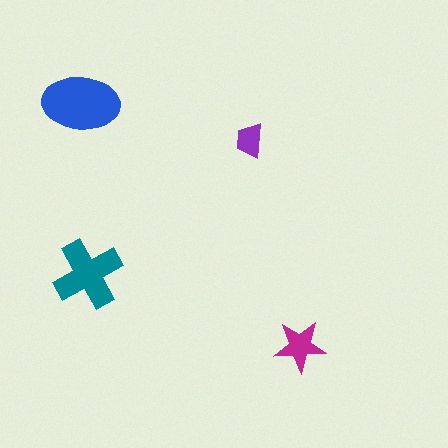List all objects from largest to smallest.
The blue ellipse, the teal cross, the magenta star, the purple trapezoid.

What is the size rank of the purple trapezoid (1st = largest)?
4th.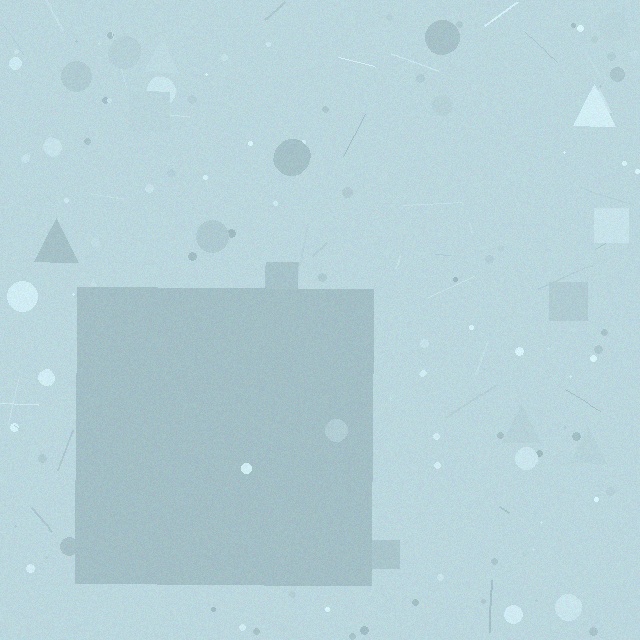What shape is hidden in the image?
A square is hidden in the image.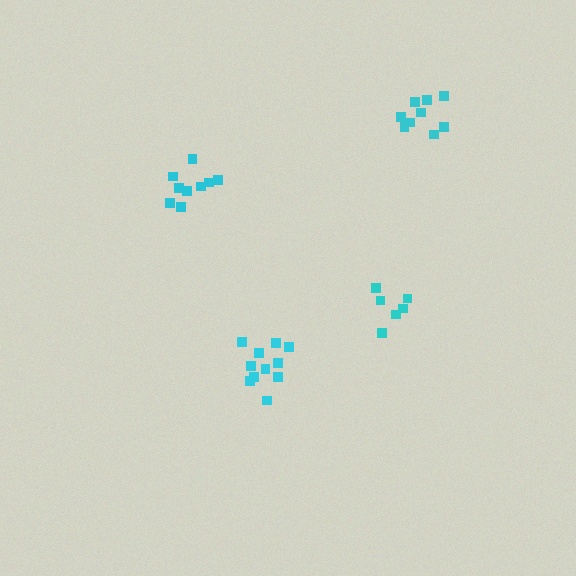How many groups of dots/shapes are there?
There are 4 groups.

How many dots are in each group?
Group 1: 6 dots, Group 2: 10 dots, Group 3: 11 dots, Group 4: 9 dots (36 total).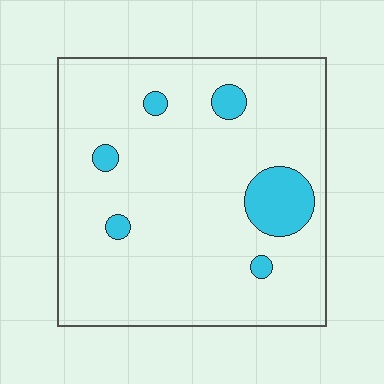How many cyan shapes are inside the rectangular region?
6.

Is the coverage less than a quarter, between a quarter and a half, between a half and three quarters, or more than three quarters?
Less than a quarter.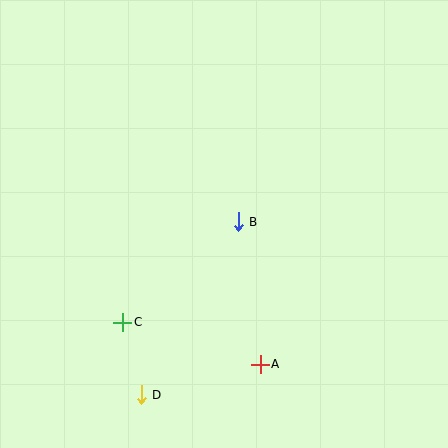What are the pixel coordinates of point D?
Point D is at (141, 395).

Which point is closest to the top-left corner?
Point B is closest to the top-left corner.